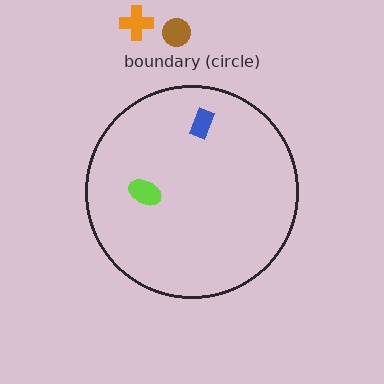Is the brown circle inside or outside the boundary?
Outside.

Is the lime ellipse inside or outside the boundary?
Inside.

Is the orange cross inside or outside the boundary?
Outside.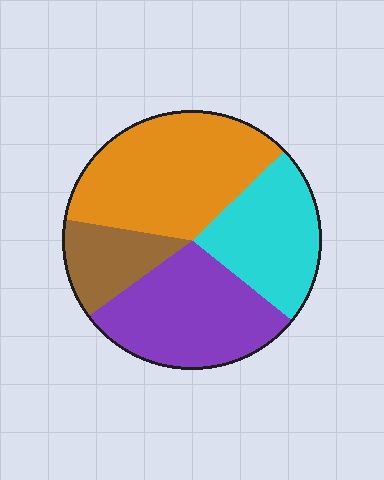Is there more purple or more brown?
Purple.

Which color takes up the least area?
Brown, at roughly 15%.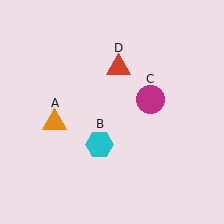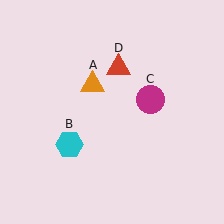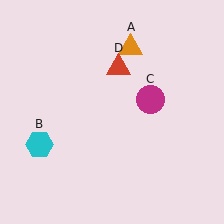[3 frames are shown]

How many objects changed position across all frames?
2 objects changed position: orange triangle (object A), cyan hexagon (object B).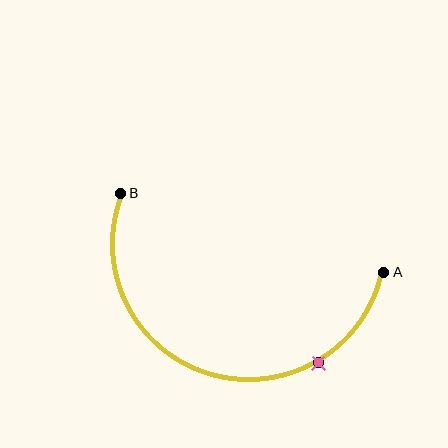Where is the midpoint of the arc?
The arc midpoint is the point on the curve farthest from the straight line joining A and B. It sits below that line.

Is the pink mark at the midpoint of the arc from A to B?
No. The pink mark lies on the arc but is closer to endpoint A. The arc midpoint would be at the point on the curve equidistant along the arc from both A and B.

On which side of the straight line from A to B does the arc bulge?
The arc bulges below the straight line connecting A and B.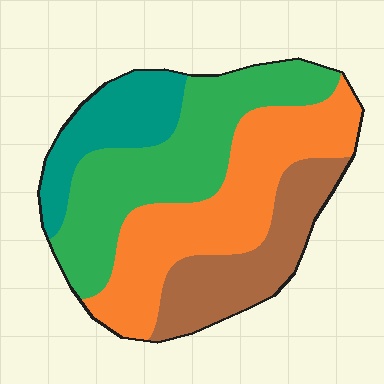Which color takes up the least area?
Teal, at roughly 15%.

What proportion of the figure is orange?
Orange takes up about one third (1/3) of the figure.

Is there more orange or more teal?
Orange.